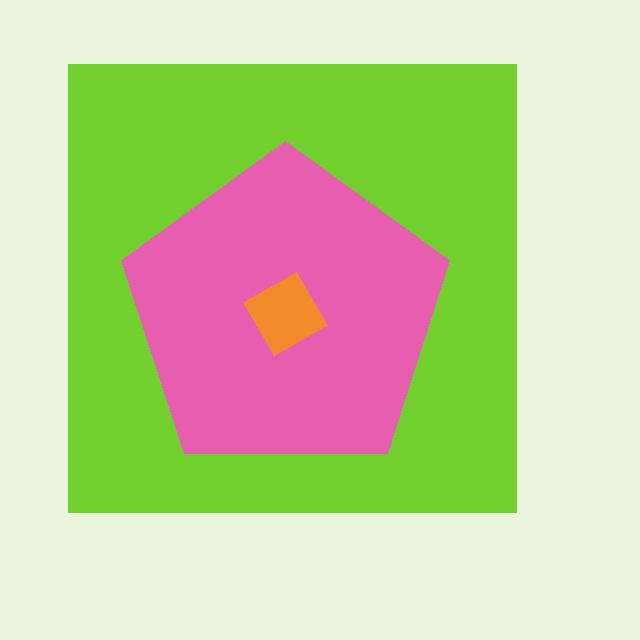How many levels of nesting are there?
3.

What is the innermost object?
The orange diamond.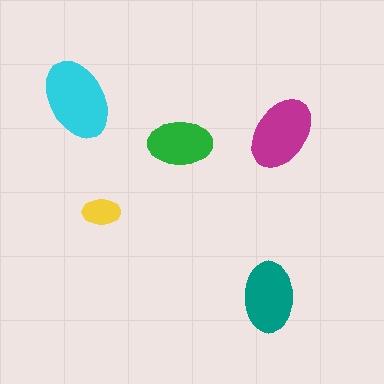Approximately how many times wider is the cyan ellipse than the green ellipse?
About 1.5 times wider.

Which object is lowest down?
The teal ellipse is bottommost.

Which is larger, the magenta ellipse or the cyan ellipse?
The cyan one.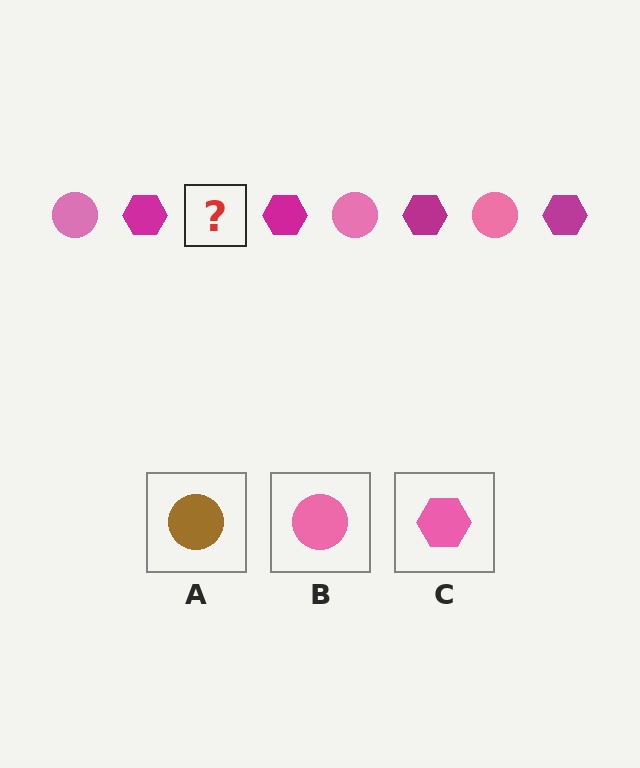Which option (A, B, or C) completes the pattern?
B.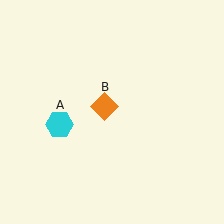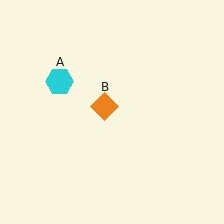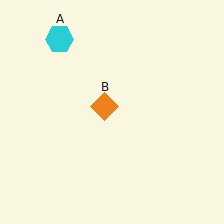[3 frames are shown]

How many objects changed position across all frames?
1 object changed position: cyan hexagon (object A).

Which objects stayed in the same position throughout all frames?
Orange diamond (object B) remained stationary.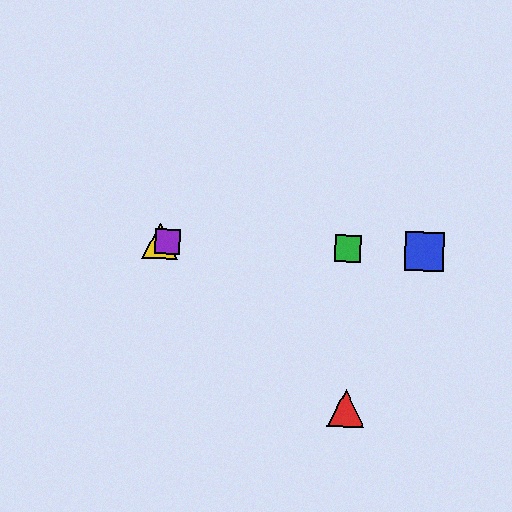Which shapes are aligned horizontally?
The blue square, the green square, the yellow triangle, the purple square are aligned horizontally.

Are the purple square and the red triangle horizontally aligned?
No, the purple square is at y≈241 and the red triangle is at y≈408.